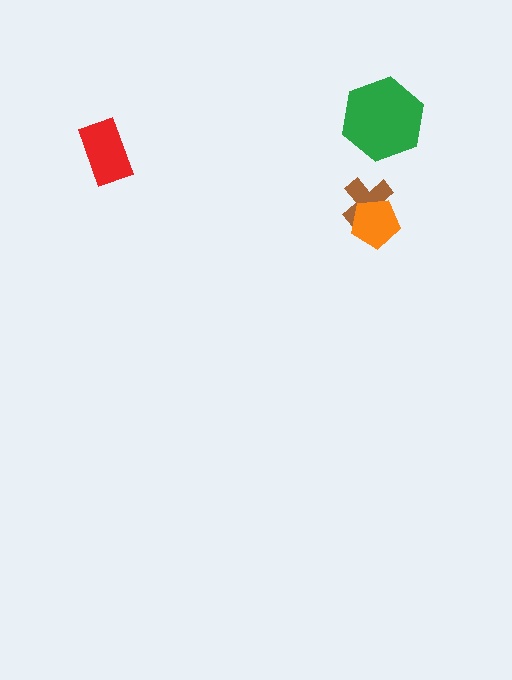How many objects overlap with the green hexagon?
0 objects overlap with the green hexagon.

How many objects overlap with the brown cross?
1 object overlaps with the brown cross.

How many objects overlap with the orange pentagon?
1 object overlaps with the orange pentagon.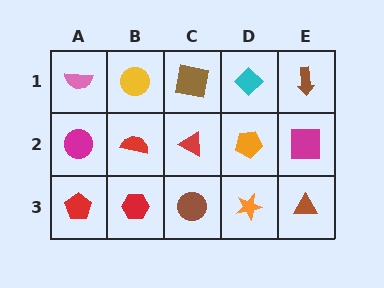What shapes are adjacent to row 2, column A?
A pink semicircle (row 1, column A), a red pentagon (row 3, column A), a red semicircle (row 2, column B).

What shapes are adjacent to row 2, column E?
A brown arrow (row 1, column E), a brown triangle (row 3, column E), an orange pentagon (row 2, column D).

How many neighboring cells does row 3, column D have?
3.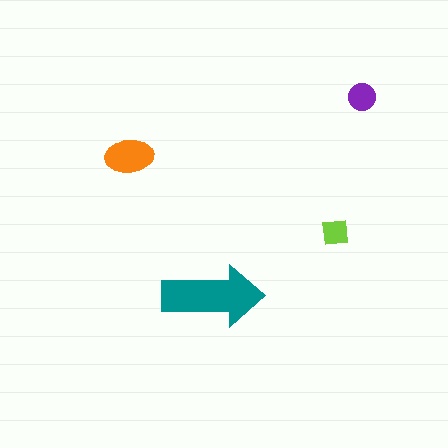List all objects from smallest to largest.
The lime square, the purple circle, the orange ellipse, the teal arrow.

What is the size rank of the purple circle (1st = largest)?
3rd.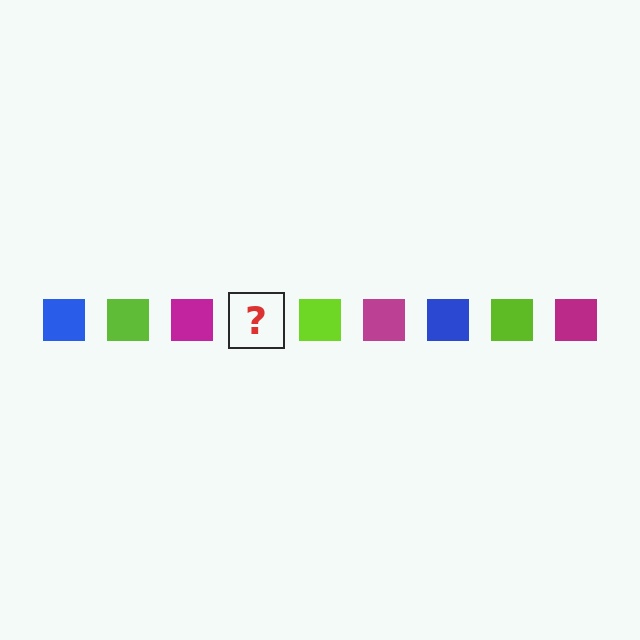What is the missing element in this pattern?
The missing element is a blue square.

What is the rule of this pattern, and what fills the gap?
The rule is that the pattern cycles through blue, lime, magenta squares. The gap should be filled with a blue square.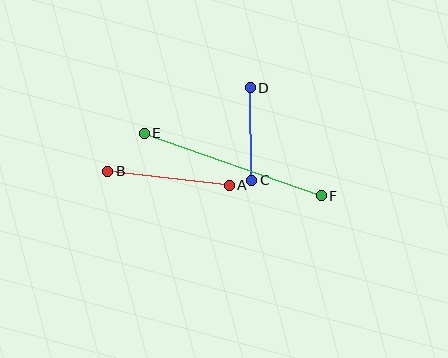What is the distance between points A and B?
The distance is approximately 123 pixels.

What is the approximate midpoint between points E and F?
The midpoint is at approximately (233, 165) pixels.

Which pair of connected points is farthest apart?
Points E and F are farthest apart.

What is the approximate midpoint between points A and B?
The midpoint is at approximately (168, 178) pixels.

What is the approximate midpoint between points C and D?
The midpoint is at approximately (251, 134) pixels.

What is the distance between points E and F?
The distance is approximately 187 pixels.